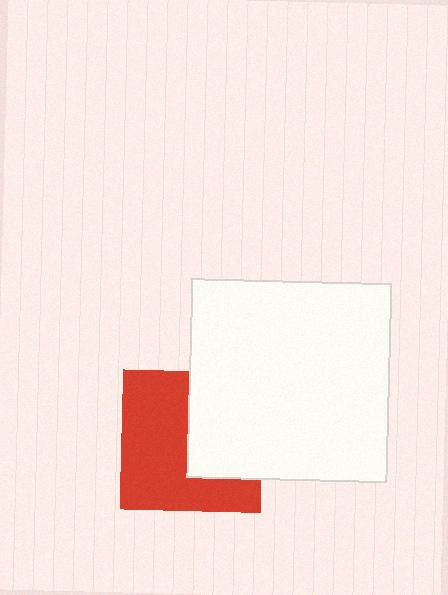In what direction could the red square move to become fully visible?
The red square could move left. That would shift it out from behind the white square entirely.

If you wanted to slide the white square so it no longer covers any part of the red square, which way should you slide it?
Slide it right — that is the most direct way to separate the two shapes.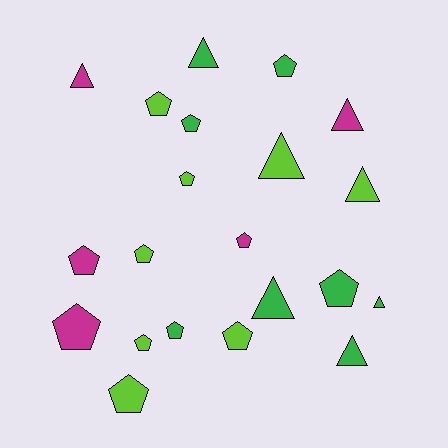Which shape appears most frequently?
Pentagon, with 13 objects.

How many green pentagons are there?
There are 4 green pentagons.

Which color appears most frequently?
Green, with 8 objects.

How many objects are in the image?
There are 21 objects.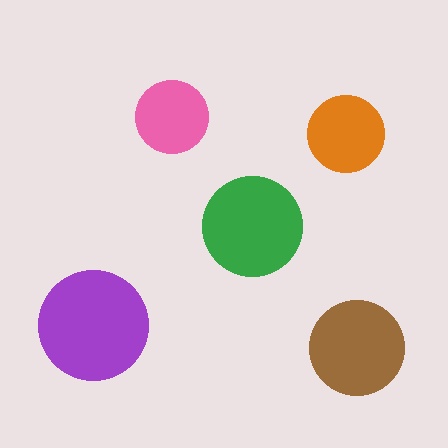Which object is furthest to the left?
The purple circle is leftmost.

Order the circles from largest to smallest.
the purple one, the green one, the brown one, the orange one, the pink one.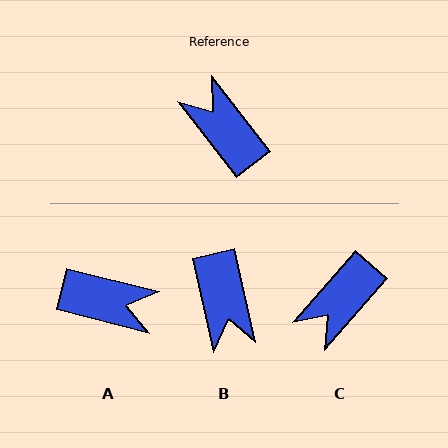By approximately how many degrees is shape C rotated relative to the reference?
Approximately 101 degrees counter-clockwise.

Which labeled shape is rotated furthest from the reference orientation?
B, about 155 degrees away.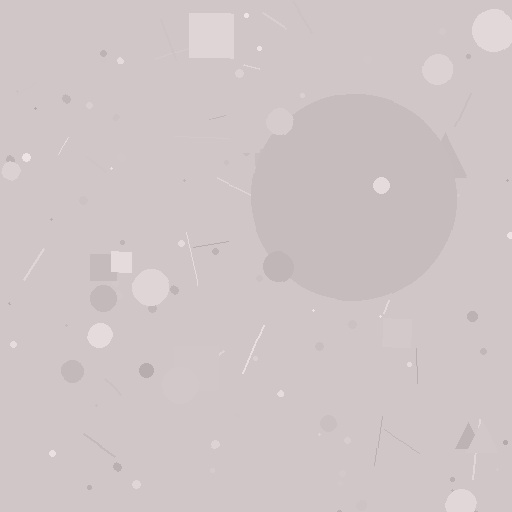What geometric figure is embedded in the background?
A circle is embedded in the background.